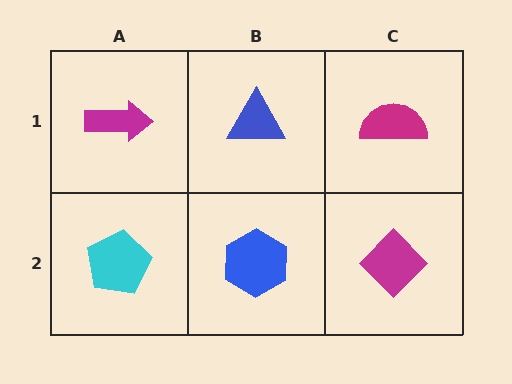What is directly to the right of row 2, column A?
A blue hexagon.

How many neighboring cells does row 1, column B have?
3.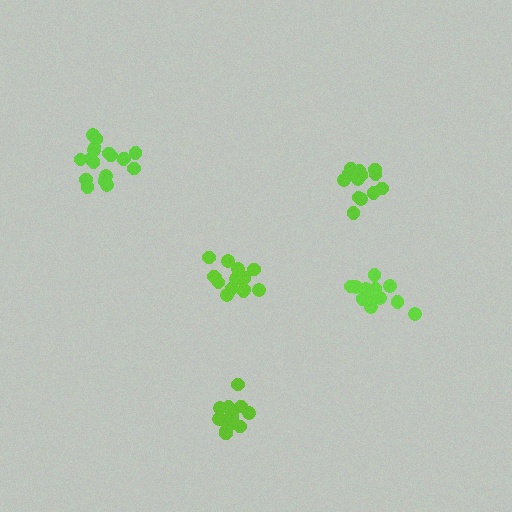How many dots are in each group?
Group 1: 18 dots, Group 2: 17 dots, Group 3: 14 dots, Group 4: 14 dots, Group 5: 13 dots (76 total).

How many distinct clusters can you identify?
There are 5 distinct clusters.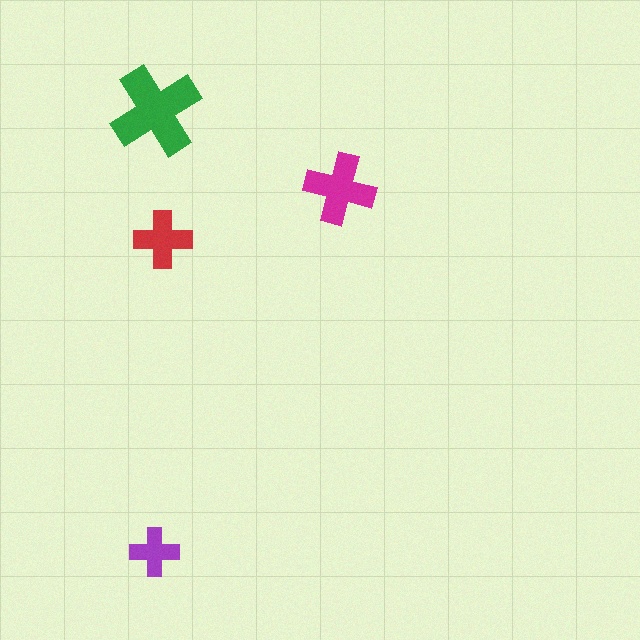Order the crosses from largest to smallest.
the green one, the magenta one, the red one, the purple one.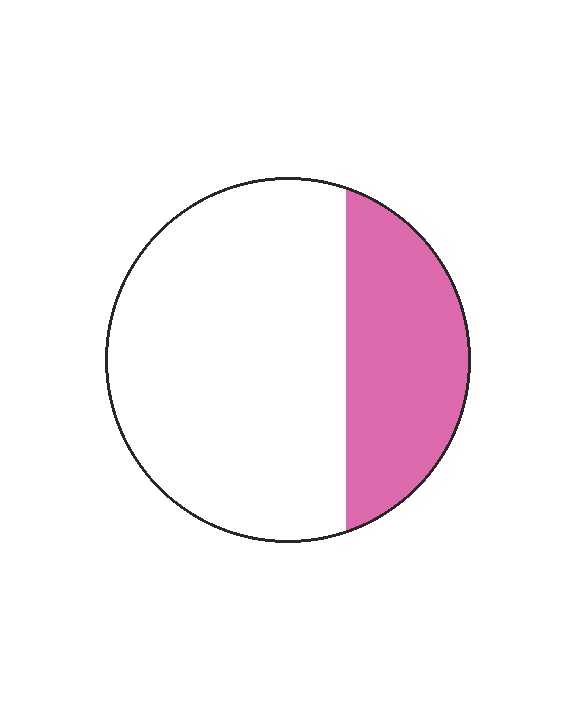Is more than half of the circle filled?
No.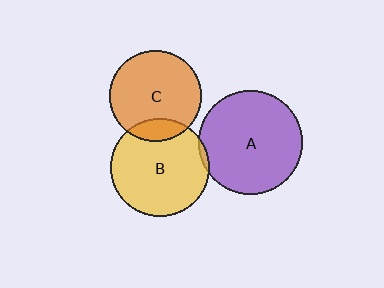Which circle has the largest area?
Circle A (purple).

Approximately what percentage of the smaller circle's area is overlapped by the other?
Approximately 15%.